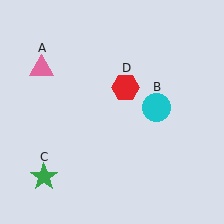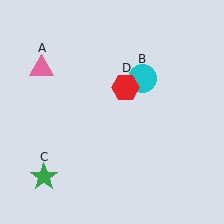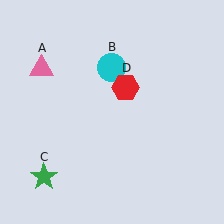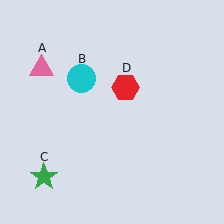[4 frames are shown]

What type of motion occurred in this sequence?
The cyan circle (object B) rotated counterclockwise around the center of the scene.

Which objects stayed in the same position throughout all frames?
Pink triangle (object A) and green star (object C) and red hexagon (object D) remained stationary.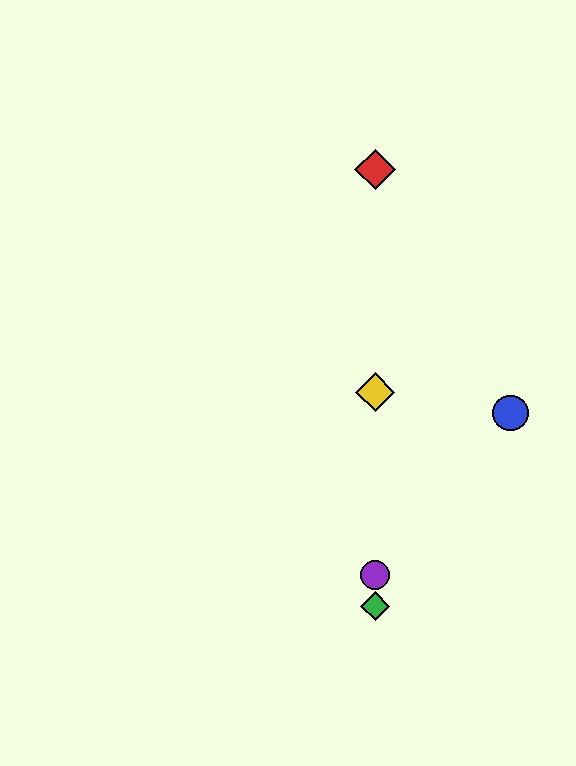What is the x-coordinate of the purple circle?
The purple circle is at x≈375.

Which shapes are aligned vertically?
The red diamond, the green diamond, the yellow diamond, the purple circle are aligned vertically.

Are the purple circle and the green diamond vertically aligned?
Yes, both are at x≈375.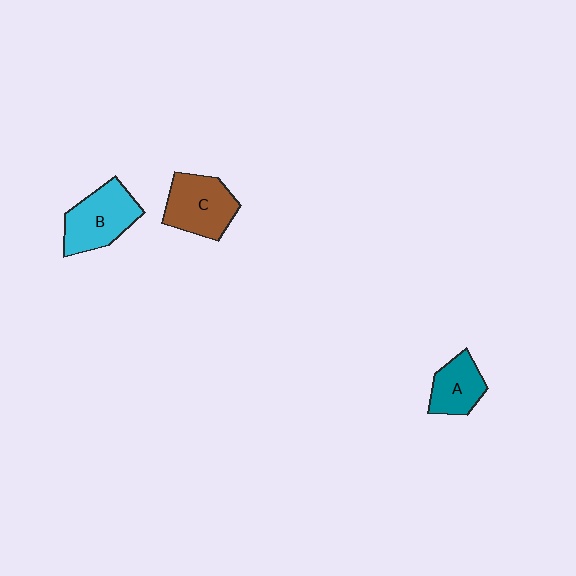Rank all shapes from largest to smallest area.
From largest to smallest: B (cyan), C (brown), A (teal).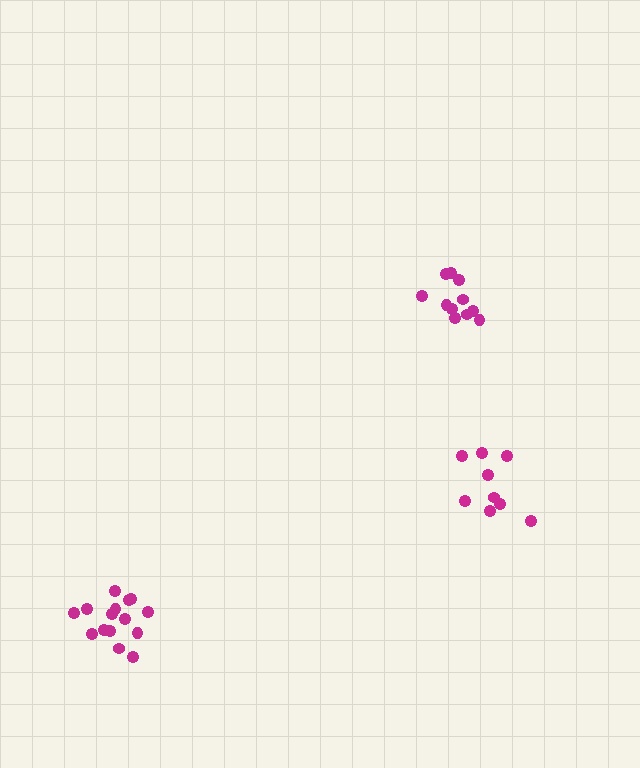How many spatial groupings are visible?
There are 3 spatial groupings.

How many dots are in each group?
Group 1: 11 dots, Group 2: 15 dots, Group 3: 9 dots (35 total).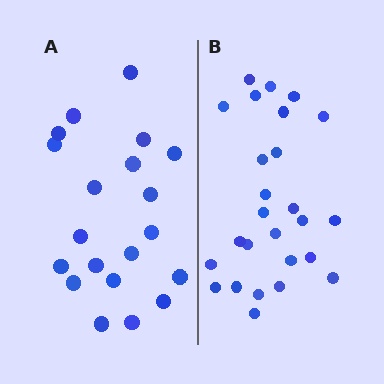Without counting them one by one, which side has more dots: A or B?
Region B (the right region) has more dots.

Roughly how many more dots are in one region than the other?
Region B has about 6 more dots than region A.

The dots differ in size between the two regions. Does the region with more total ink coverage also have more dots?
No. Region A has more total ink coverage because its dots are larger, but region B actually contains more individual dots. Total area can be misleading — the number of items is what matters here.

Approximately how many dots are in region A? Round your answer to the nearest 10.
About 20 dots.